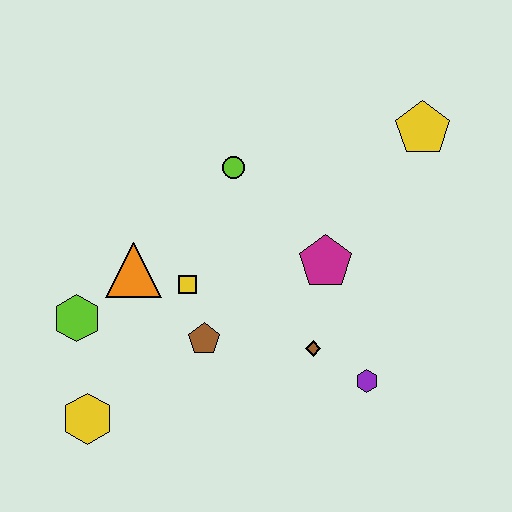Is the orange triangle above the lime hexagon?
Yes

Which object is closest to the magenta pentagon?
The brown diamond is closest to the magenta pentagon.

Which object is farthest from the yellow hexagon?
The yellow pentagon is farthest from the yellow hexagon.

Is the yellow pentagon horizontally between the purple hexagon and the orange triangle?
No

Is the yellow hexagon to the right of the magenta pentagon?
No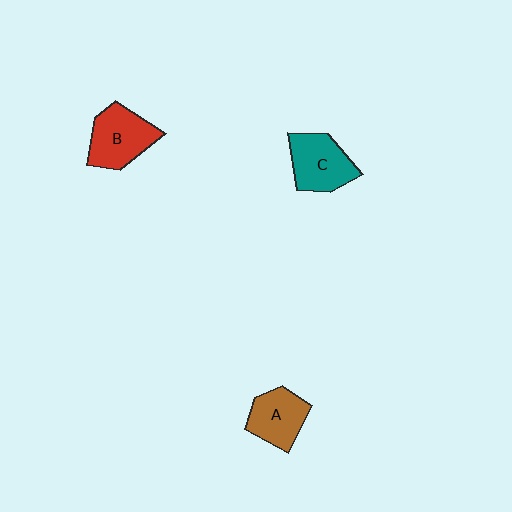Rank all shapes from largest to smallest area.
From largest to smallest: B (red), C (teal), A (brown).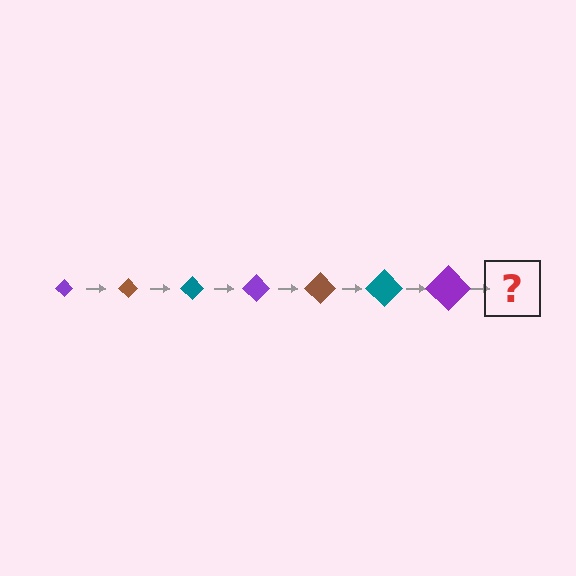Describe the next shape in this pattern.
It should be a brown diamond, larger than the previous one.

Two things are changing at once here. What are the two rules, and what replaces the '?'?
The two rules are that the diamond grows larger each step and the color cycles through purple, brown, and teal. The '?' should be a brown diamond, larger than the previous one.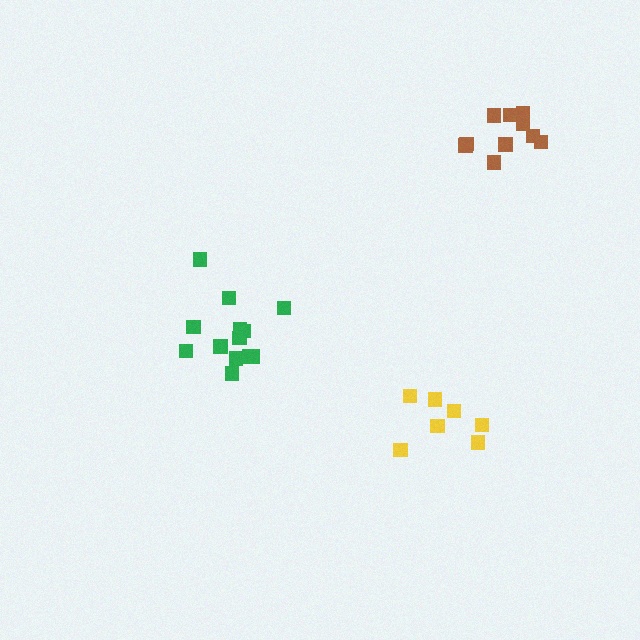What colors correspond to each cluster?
The clusters are colored: green, yellow, brown.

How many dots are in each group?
Group 1: 13 dots, Group 2: 7 dots, Group 3: 10 dots (30 total).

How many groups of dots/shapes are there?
There are 3 groups.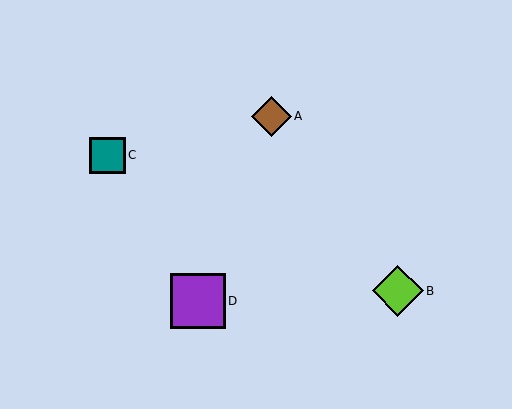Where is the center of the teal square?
The center of the teal square is at (107, 155).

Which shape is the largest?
The purple square (labeled D) is the largest.